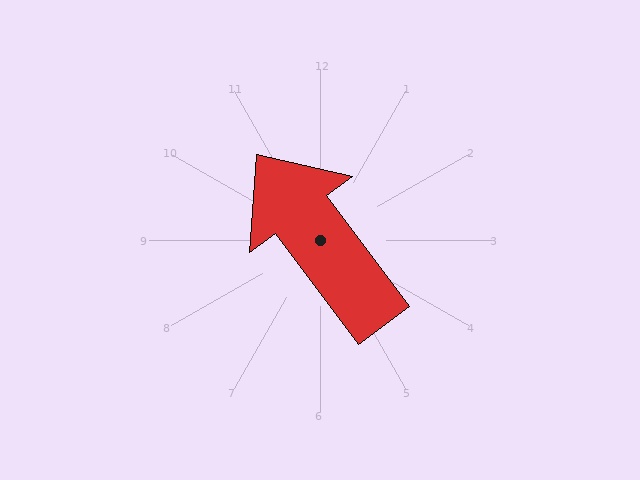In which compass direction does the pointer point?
Northwest.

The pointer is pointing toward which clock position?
Roughly 11 o'clock.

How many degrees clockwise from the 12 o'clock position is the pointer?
Approximately 323 degrees.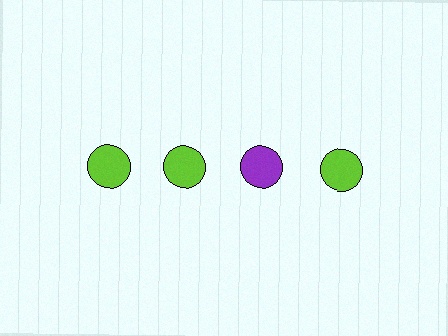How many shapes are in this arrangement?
There are 4 shapes arranged in a grid pattern.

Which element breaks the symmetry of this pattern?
The purple circle in the top row, center column breaks the symmetry. All other shapes are lime circles.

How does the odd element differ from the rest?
It has a different color: purple instead of lime.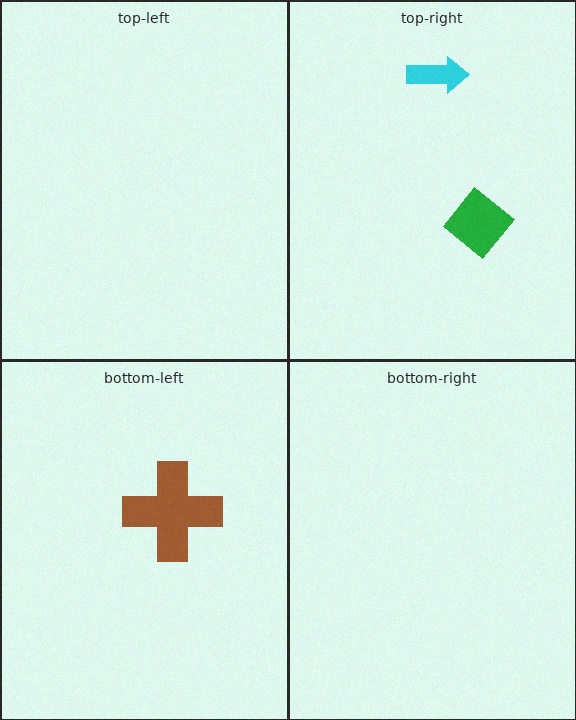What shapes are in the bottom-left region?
The brown cross.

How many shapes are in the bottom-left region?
1.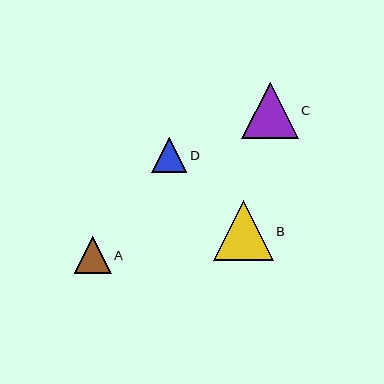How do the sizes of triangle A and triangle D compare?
Triangle A and triangle D are approximately the same size.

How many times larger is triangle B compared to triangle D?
Triangle B is approximately 1.7 times the size of triangle D.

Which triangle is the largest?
Triangle B is the largest with a size of approximately 60 pixels.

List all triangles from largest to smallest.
From largest to smallest: B, C, A, D.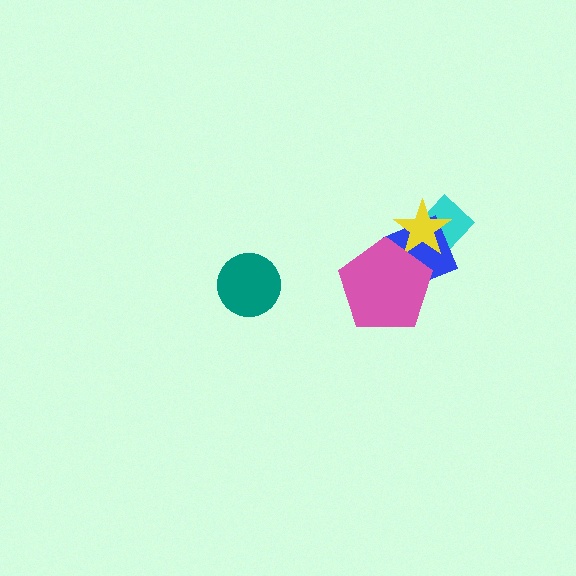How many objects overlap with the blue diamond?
3 objects overlap with the blue diamond.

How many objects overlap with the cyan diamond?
2 objects overlap with the cyan diamond.